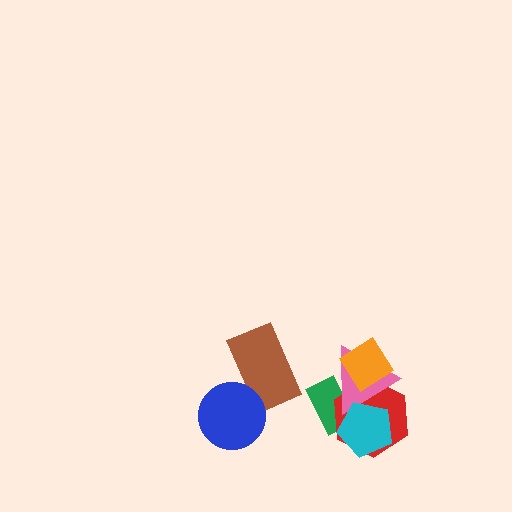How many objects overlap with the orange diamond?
2 objects overlap with the orange diamond.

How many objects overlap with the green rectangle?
3 objects overlap with the green rectangle.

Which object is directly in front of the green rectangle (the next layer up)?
The red hexagon is directly in front of the green rectangle.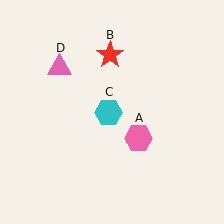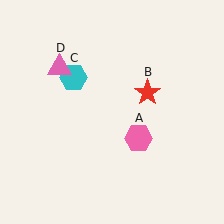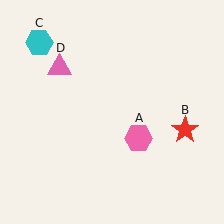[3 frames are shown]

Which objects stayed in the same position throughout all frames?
Pink hexagon (object A) and pink triangle (object D) remained stationary.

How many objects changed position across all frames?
2 objects changed position: red star (object B), cyan hexagon (object C).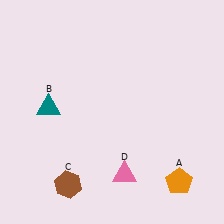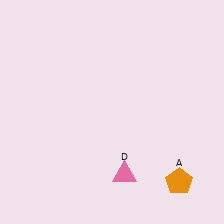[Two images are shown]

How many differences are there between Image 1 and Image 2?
There are 2 differences between the two images.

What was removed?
The brown hexagon (C), the teal triangle (B) were removed in Image 2.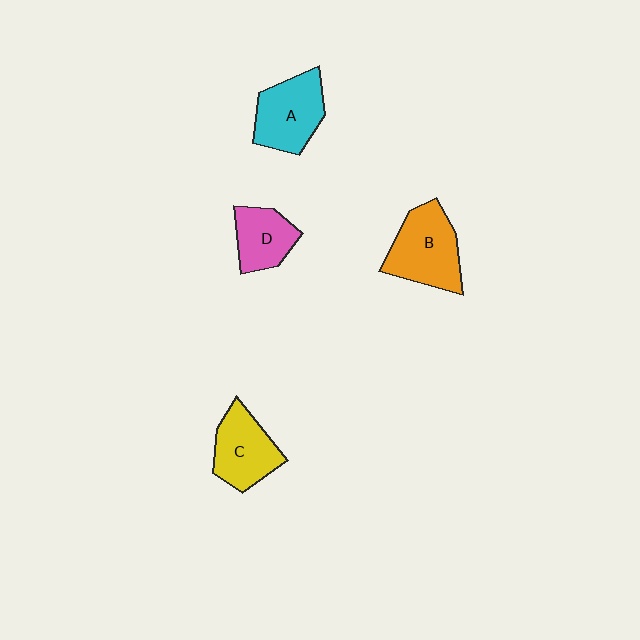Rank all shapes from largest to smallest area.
From largest to smallest: B (orange), A (cyan), C (yellow), D (pink).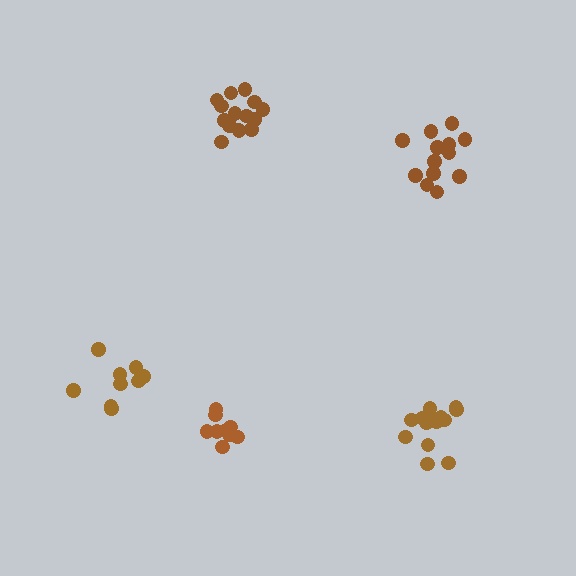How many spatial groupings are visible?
There are 5 spatial groupings.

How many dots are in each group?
Group 1: 14 dots, Group 2: 9 dots, Group 3: 13 dots, Group 4: 9 dots, Group 5: 13 dots (58 total).